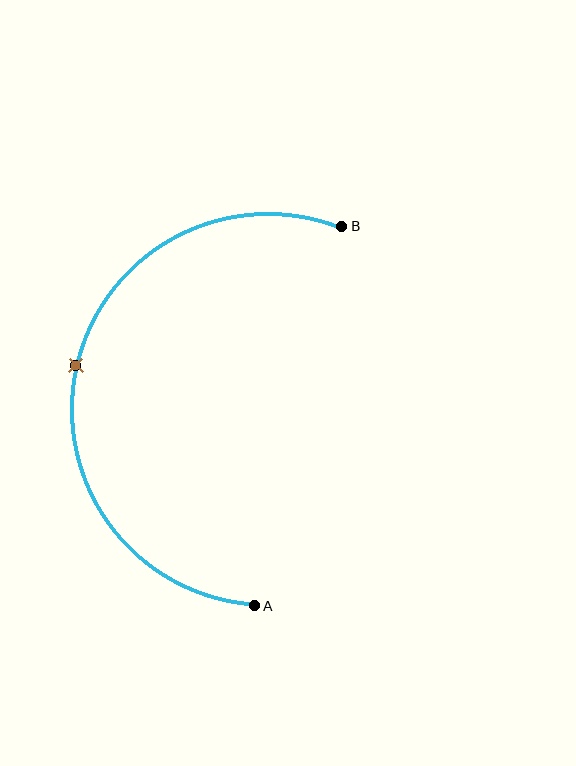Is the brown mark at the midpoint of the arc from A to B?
Yes. The brown mark lies on the arc at equal arc-length from both A and B — it is the arc midpoint.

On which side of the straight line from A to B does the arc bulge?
The arc bulges to the left of the straight line connecting A and B.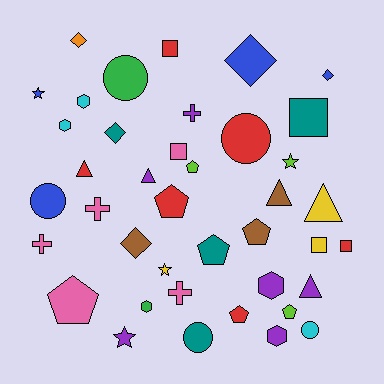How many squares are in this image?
There are 5 squares.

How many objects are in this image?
There are 40 objects.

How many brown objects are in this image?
There are 3 brown objects.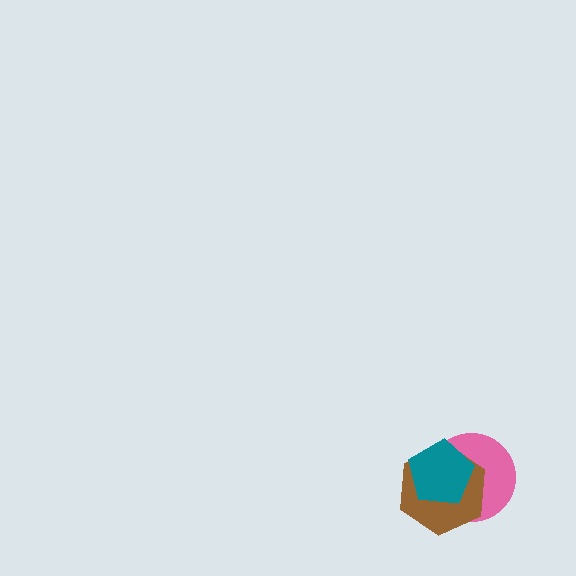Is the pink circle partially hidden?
Yes, it is partially covered by another shape.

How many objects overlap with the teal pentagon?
2 objects overlap with the teal pentagon.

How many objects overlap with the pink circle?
2 objects overlap with the pink circle.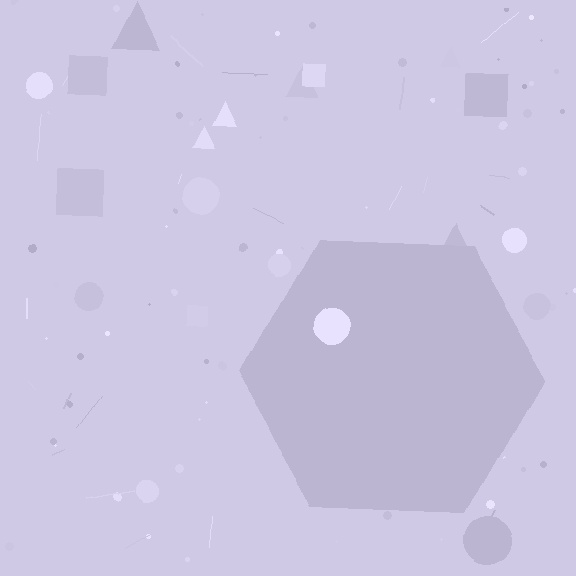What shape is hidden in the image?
A hexagon is hidden in the image.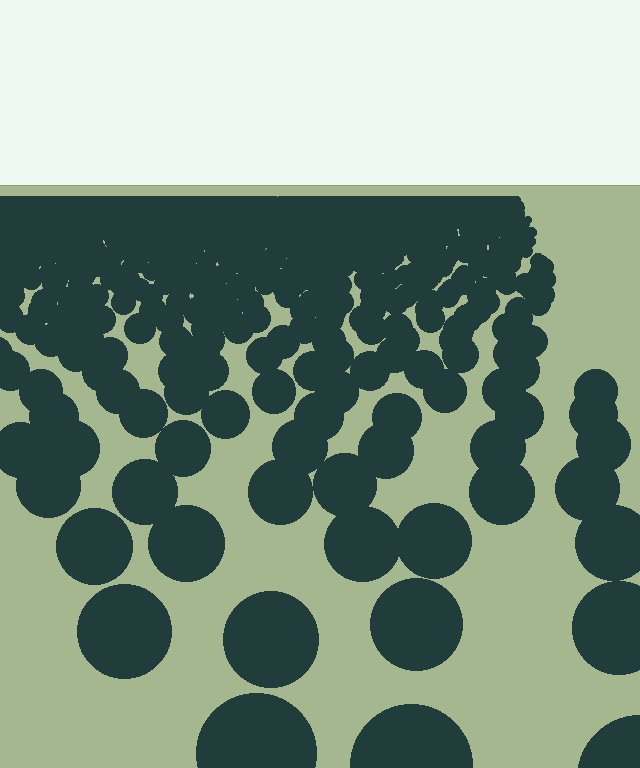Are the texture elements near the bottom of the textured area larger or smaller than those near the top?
Larger. Near the bottom, elements are closer to the viewer and appear at a bigger on-screen size.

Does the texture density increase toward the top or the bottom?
Density increases toward the top.